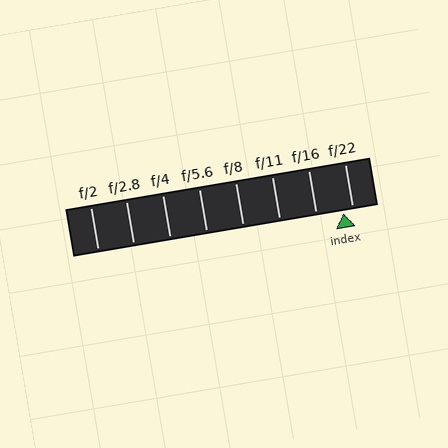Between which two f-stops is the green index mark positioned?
The index mark is between f/16 and f/22.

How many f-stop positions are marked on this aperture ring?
There are 8 f-stop positions marked.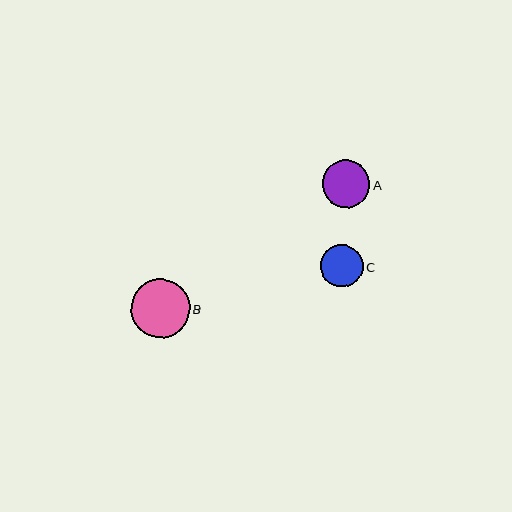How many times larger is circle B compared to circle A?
Circle B is approximately 1.2 times the size of circle A.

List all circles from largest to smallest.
From largest to smallest: B, A, C.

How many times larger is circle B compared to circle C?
Circle B is approximately 1.4 times the size of circle C.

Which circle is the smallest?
Circle C is the smallest with a size of approximately 42 pixels.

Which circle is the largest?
Circle B is the largest with a size of approximately 59 pixels.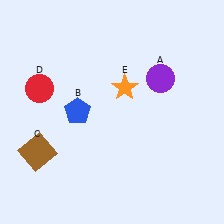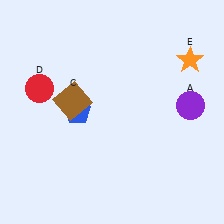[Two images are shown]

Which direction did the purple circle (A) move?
The purple circle (A) moved right.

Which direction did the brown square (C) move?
The brown square (C) moved up.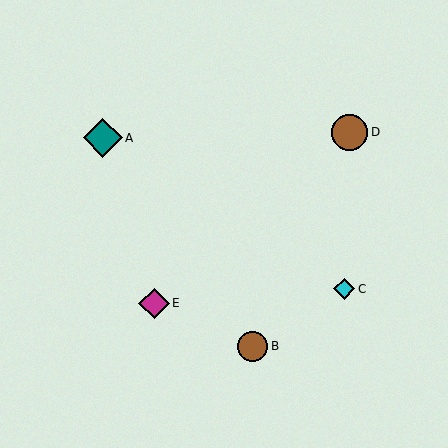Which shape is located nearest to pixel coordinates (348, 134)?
The brown circle (labeled D) at (350, 132) is nearest to that location.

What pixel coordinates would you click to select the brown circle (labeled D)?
Click at (350, 132) to select the brown circle D.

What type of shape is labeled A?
Shape A is a teal diamond.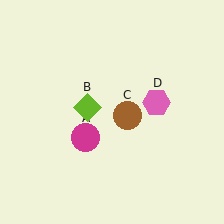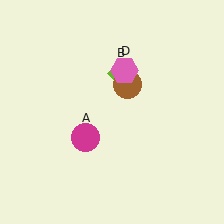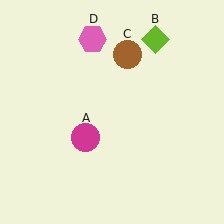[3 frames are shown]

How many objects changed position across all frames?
3 objects changed position: lime diamond (object B), brown circle (object C), pink hexagon (object D).